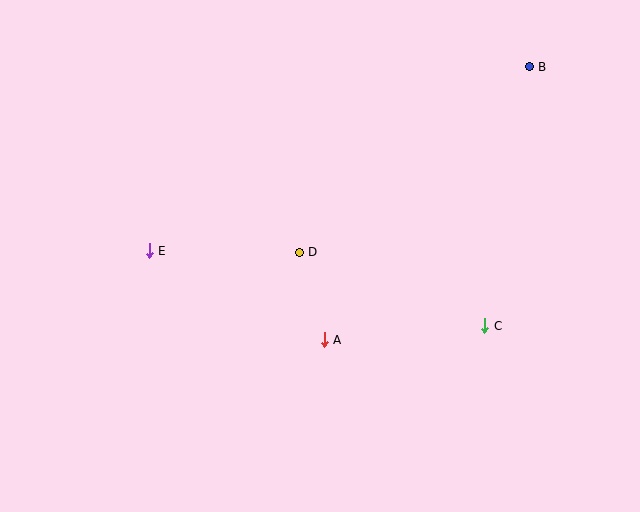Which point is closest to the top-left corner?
Point E is closest to the top-left corner.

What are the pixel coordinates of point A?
Point A is at (324, 340).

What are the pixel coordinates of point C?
Point C is at (485, 326).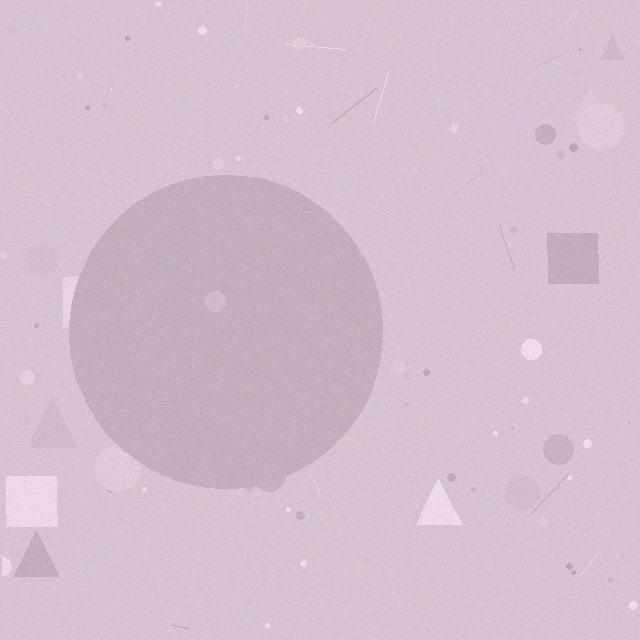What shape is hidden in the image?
A circle is hidden in the image.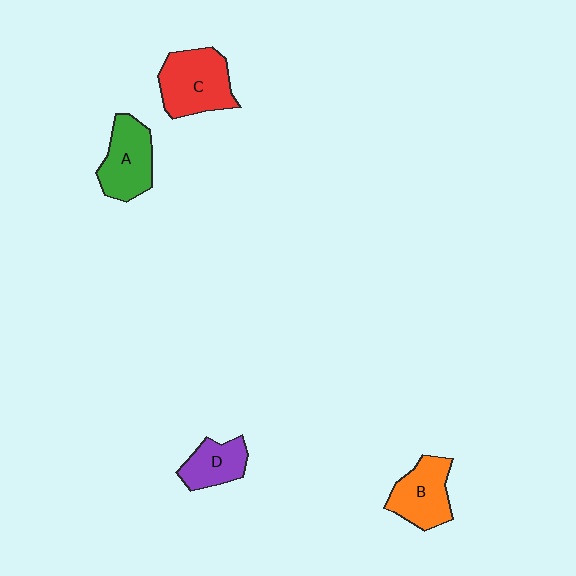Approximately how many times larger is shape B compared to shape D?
Approximately 1.3 times.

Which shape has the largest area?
Shape C (red).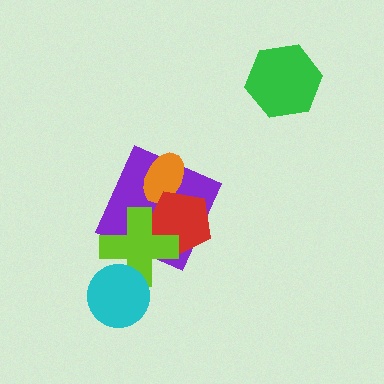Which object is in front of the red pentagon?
The lime cross is in front of the red pentagon.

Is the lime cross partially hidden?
Yes, it is partially covered by another shape.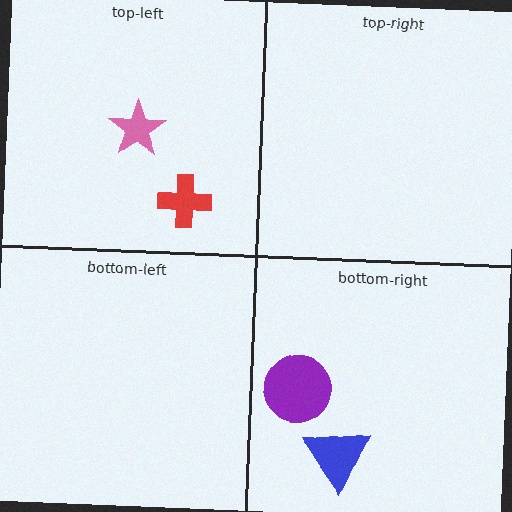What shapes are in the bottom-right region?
The blue triangle, the purple circle.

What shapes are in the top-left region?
The pink star, the red cross.